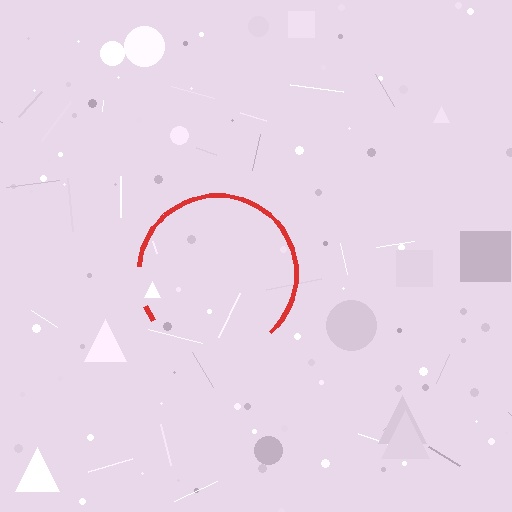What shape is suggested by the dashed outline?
The dashed outline suggests a circle.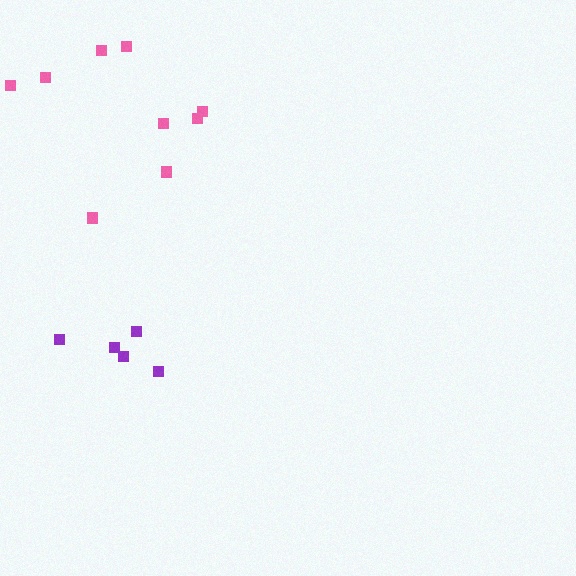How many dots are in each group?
Group 1: 9 dots, Group 2: 5 dots (14 total).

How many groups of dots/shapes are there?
There are 2 groups.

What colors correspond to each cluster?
The clusters are colored: pink, purple.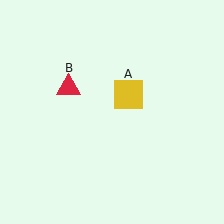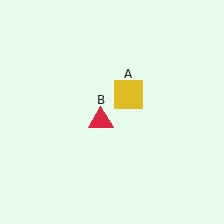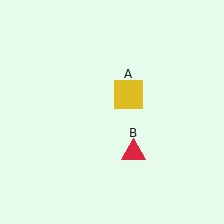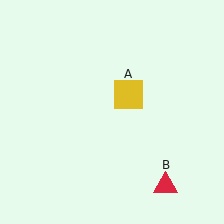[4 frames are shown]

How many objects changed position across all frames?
1 object changed position: red triangle (object B).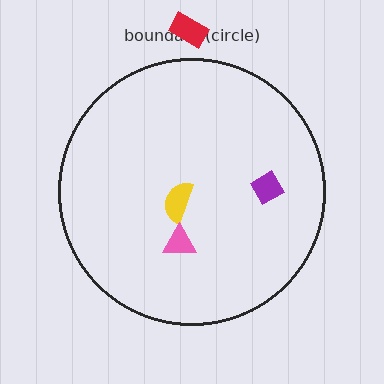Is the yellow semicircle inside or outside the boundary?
Inside.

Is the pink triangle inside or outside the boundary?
Inside.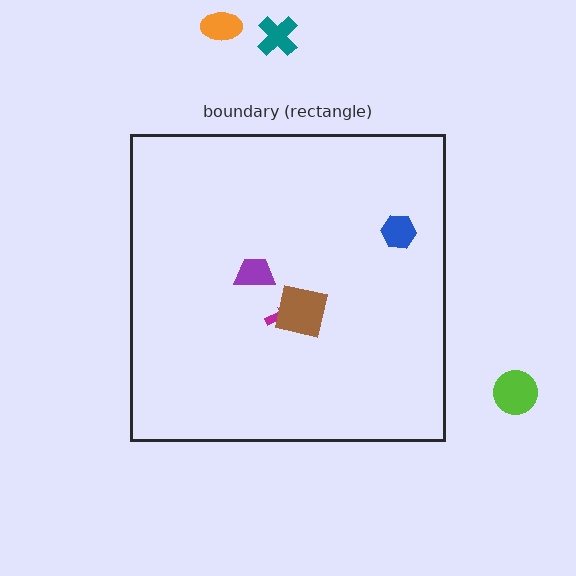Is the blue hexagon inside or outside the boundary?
Inside.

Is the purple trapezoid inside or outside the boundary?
Inside.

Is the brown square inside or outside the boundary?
Inside.